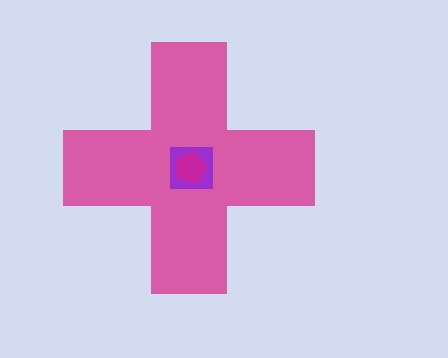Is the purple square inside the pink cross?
Yes.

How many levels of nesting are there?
3.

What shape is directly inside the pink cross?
The purple square.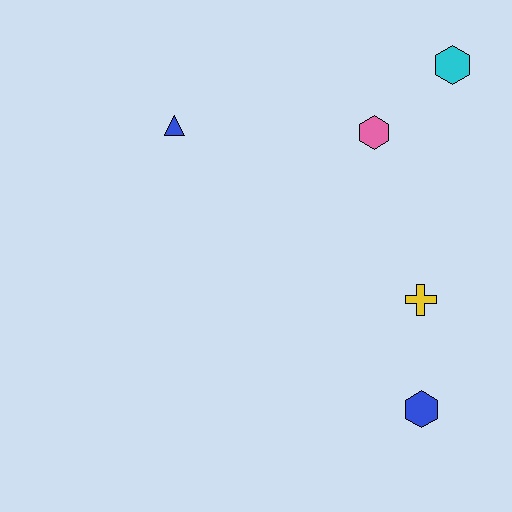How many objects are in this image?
There are 5 objects.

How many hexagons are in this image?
There are 3 hexagons.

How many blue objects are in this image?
There are 2 blue objects.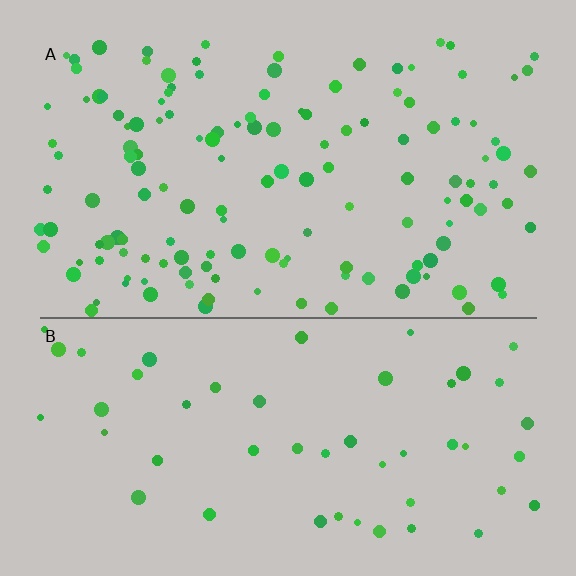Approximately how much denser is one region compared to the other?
Approximately 2.7× — region A over region B.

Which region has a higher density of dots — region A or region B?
A (the top).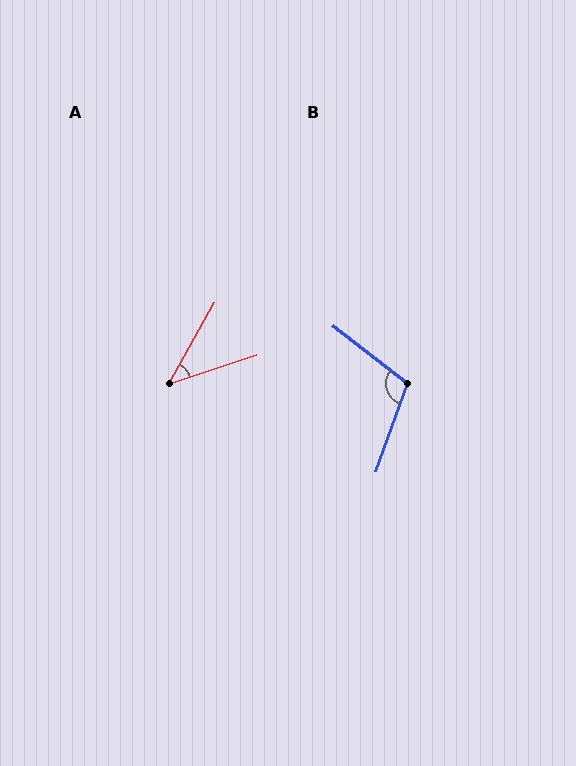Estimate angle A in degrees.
Approximately 43 degrees.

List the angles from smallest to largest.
A (43°), B (108°).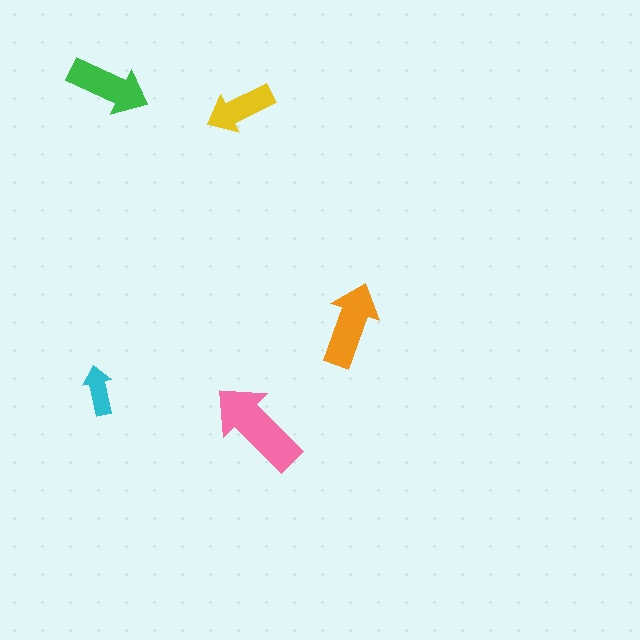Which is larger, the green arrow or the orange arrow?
The orange one.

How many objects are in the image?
There are 5 objects in the image.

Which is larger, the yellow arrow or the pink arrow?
The pink one.